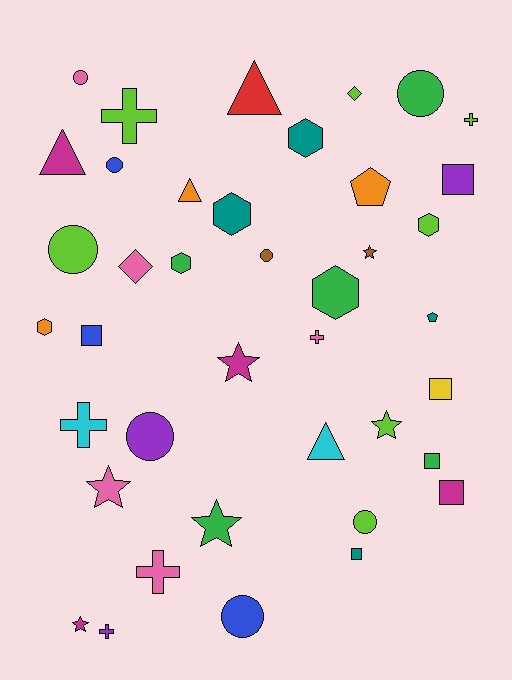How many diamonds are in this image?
There are 2 diamonds.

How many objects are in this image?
There are 40 objects.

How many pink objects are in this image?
There are 5 pink objects.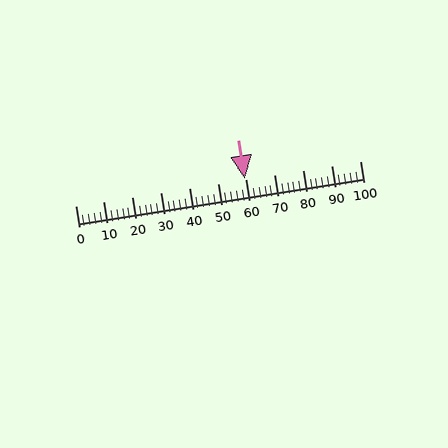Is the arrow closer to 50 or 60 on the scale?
The arrow is closer to 60.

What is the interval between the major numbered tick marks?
The major tick marks are spaced 10 units apart.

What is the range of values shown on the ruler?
The ruler shows values from 0 to 100.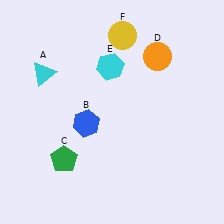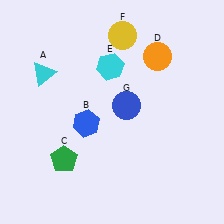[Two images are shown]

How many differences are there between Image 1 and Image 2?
There is 1 difference between the two images.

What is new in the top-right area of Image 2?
A blue circle (G) was added in the top-right area of Image 2.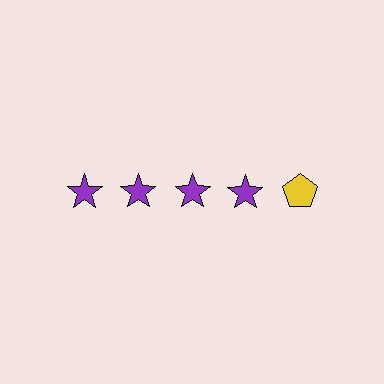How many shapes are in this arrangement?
There are 5 shapes arranged in a grid pattern.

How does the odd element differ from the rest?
It differs in both color (yellow instead of purple) and shape (pentagon instead of star).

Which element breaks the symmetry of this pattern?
The yellow pentagon in the top row, rightmost column breaks the symmetry. All other shapes are purple stars.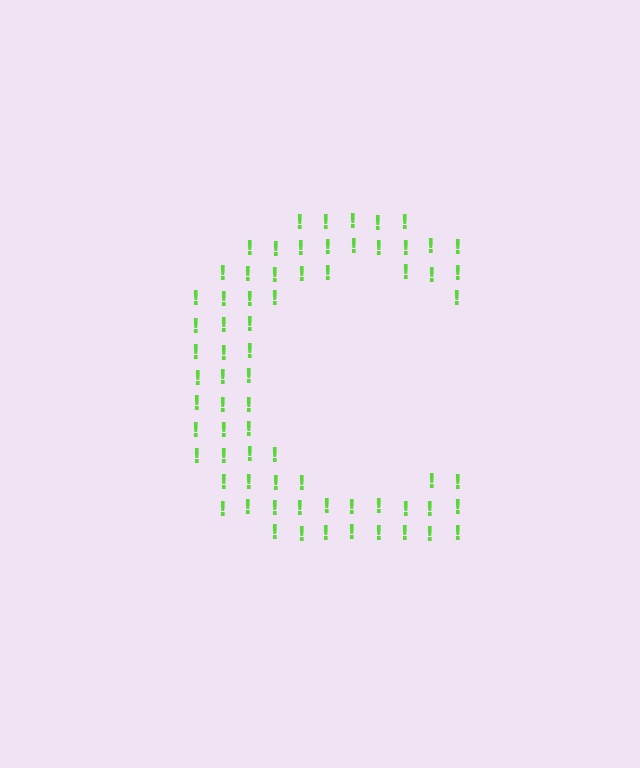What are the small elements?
The small elements are exclamation marks.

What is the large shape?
The large shape is the letter C.